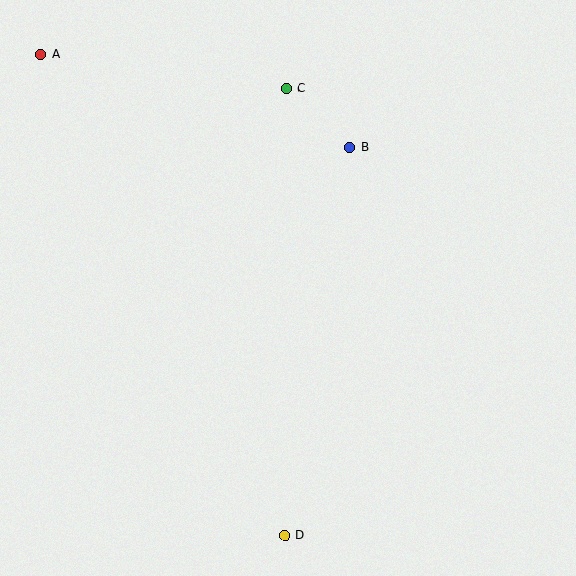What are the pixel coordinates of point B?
Point B is at (350, 147).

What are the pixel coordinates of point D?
Point D is at (285, 536).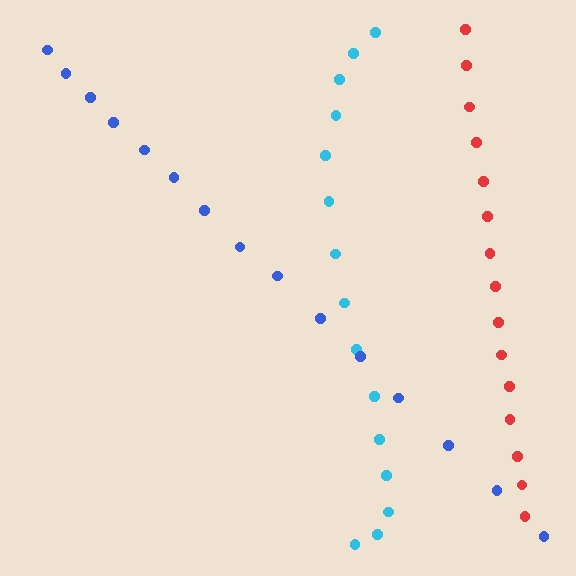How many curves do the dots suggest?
There are 3 distinct paths.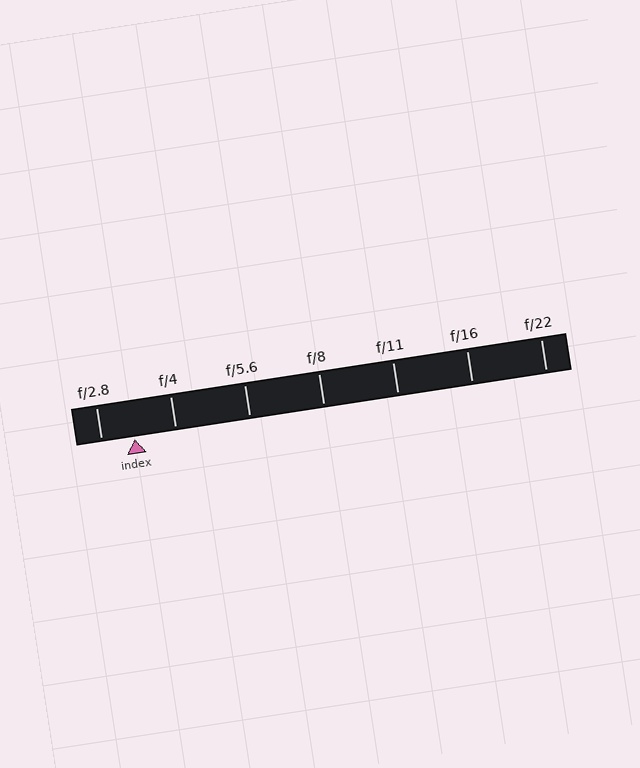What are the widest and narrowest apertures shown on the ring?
The widest aperture shown is f/2.8 and the narrowest is f/22.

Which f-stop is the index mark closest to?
The index mark is closest to f/2.8.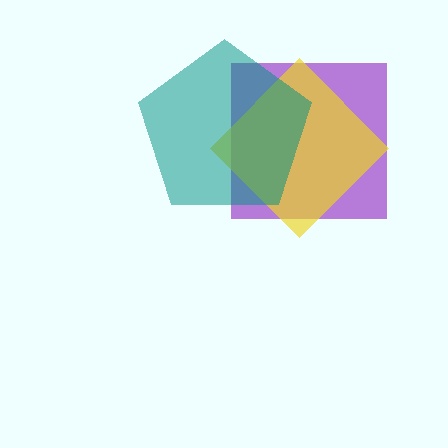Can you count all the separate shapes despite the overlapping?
Yes, there are 3 separate shapes.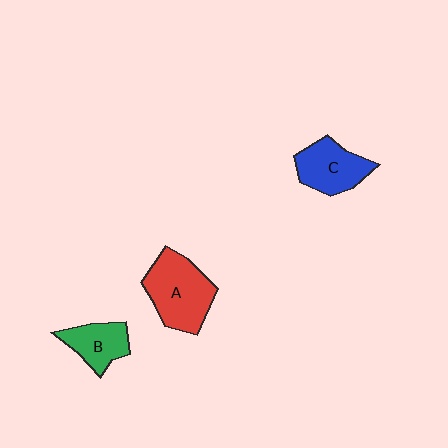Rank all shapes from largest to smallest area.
From largest to smallest: A (red), C (blue), B (green).